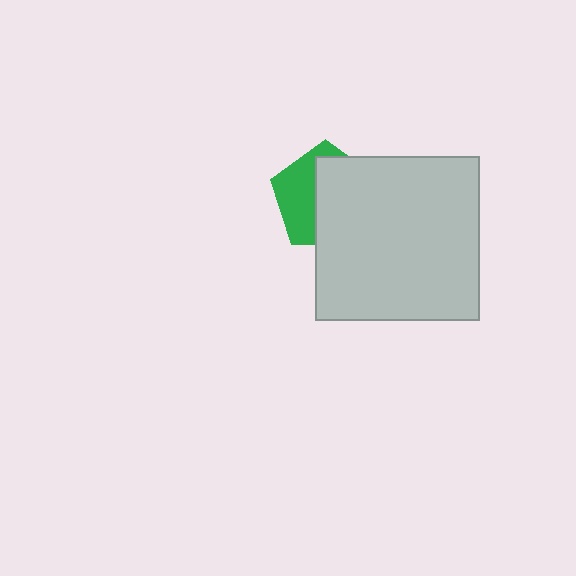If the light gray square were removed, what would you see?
You would see the complete green pentagon.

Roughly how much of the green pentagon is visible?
A small part of it is visible (roughly 41%).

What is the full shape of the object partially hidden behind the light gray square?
The partially hidden object is a green pentagon.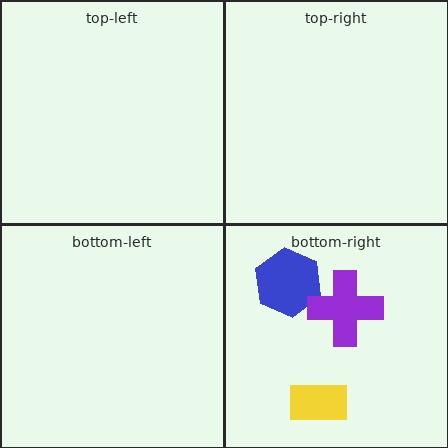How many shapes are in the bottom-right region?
3.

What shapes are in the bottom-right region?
The blue hexagon, the purple cross, the yellow rectangle.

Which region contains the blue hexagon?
The bottom-right region.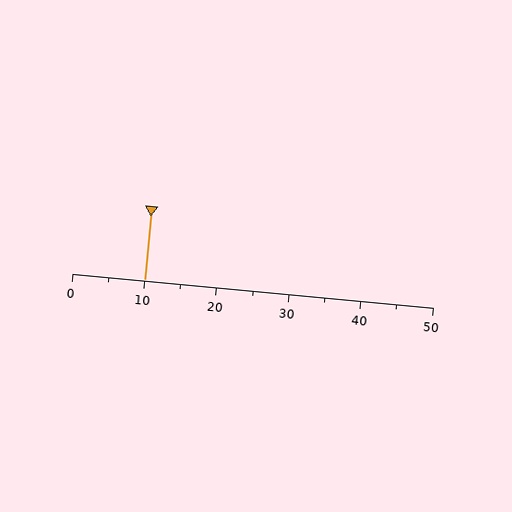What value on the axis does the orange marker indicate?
The marker indicates approximately 10.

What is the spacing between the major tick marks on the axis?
The major ticks are spaced 10 apart.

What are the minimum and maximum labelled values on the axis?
The axis runs from 0 to 50.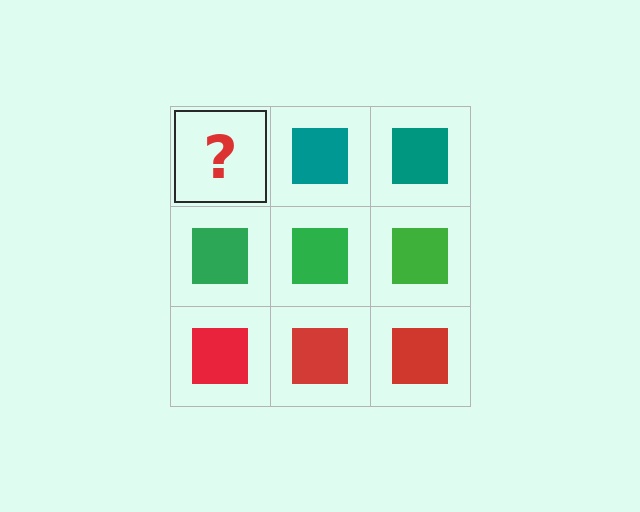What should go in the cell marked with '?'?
The missing cell should contain a teal square.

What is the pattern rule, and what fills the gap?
The rule is that each row has a consistent color. The gap should be filled with a teal square.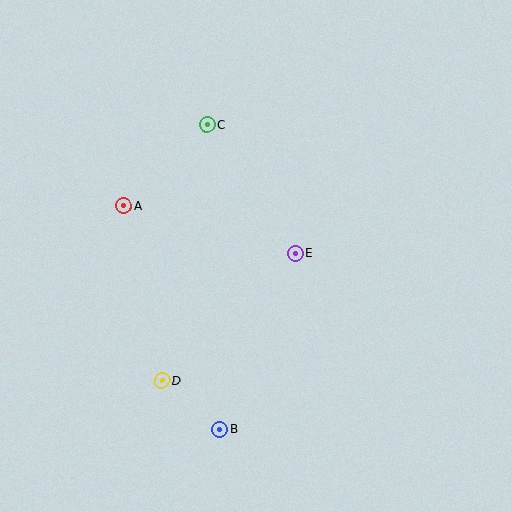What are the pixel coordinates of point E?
Point E is at (295, 253).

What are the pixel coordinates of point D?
Point D is at (162, 381).